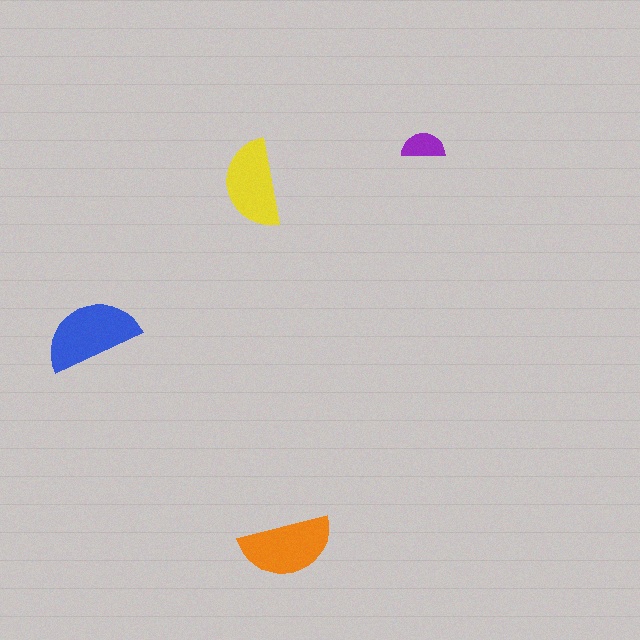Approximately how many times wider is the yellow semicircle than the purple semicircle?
About 2 times wider.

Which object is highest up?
The purple semicircle is topmost.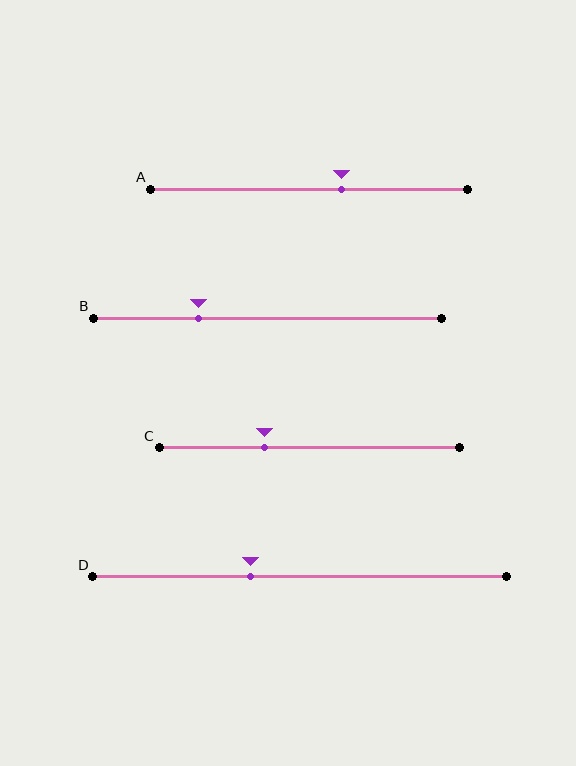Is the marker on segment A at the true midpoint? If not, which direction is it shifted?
No, the marker on segment A is shifted to the right by about 10% of the segment length.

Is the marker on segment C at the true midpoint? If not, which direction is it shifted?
No, the marker on segment C is shifted to the left by about 15% of the segment length.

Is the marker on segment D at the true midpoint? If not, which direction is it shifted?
No, the marker on segment D is shifted to the left by about 12% of the segment length.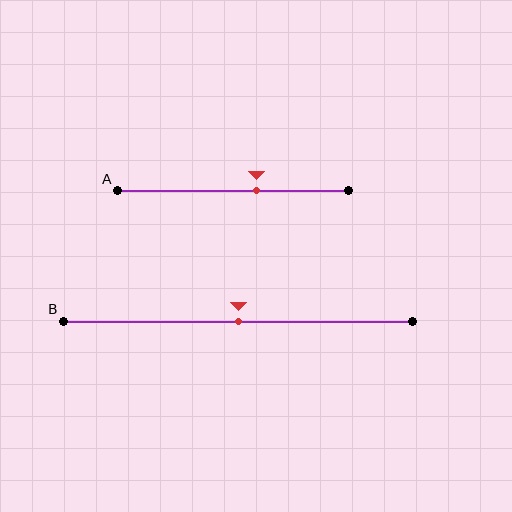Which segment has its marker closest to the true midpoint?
Segment B has its marker closest to the true midpoint.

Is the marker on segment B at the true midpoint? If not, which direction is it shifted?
Yes, the marker on segment B is at the true midpoint.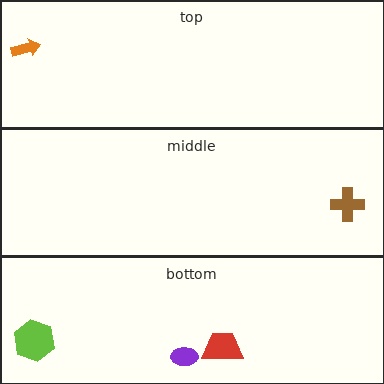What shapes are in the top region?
The orange arrow.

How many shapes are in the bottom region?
3.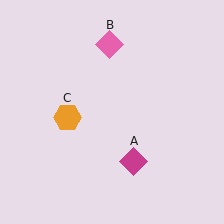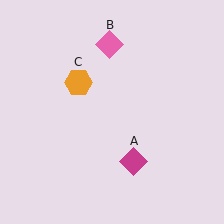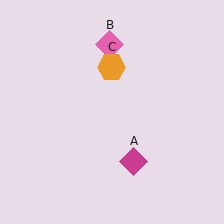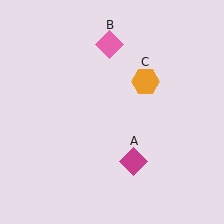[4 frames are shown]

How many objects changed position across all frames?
1 object changed position: orange hexagon (object C).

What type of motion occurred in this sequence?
The orange hexagon (object C) rotated clockwise around the center of the scene.